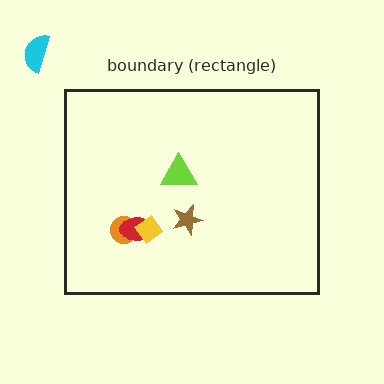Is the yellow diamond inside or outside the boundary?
Inside.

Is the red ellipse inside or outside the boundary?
Inside.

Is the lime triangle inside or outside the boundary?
Inside.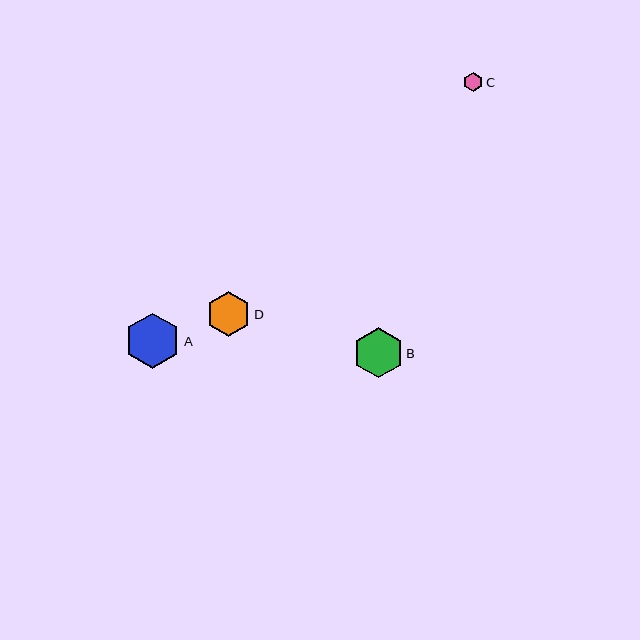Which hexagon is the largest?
Hexagon A is the largest with a size of approximately 55 pixels.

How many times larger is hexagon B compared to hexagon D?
Hexagon B is approximately 1.1 times the size of hexagon D.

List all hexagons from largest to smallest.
From largest to smallest: A, B, D, C.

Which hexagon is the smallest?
Hexagon C is the smallest with a size of approximately 20 pixels.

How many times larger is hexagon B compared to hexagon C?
Hexagon B is approximately 2.6 times the size of hexagon C.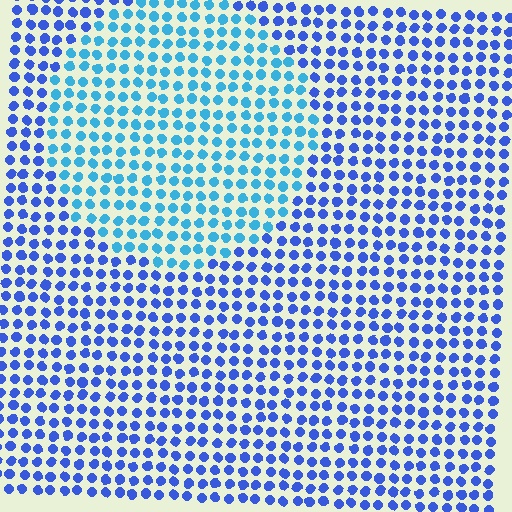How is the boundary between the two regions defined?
The boundary is defined purely by a slight shift in hue (about 32 degrees). Spacing, size, and orientation are identical on both sides.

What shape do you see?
I see a circle.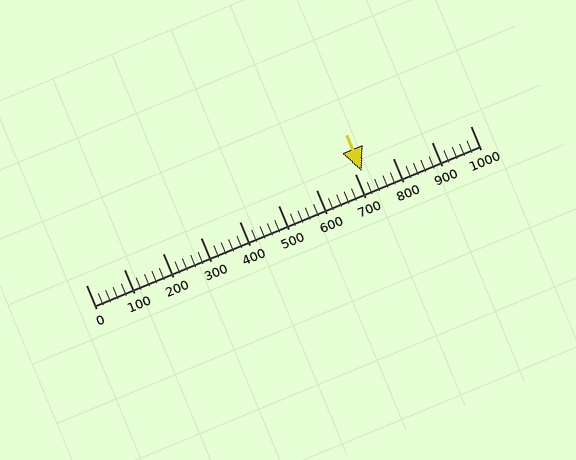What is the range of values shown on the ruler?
The ruler shows values from 0 to 1000.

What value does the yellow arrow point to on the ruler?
The yellow arrow points to approximately 718.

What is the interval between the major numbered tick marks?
The major tick marks are spaced 100 units apart.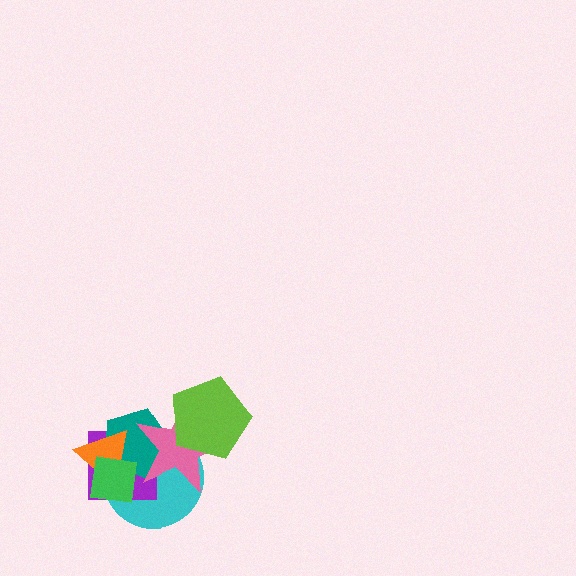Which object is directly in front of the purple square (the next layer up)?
The teal pentagon is directly in front of the purple square.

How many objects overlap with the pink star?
4 objects overlap with the pink star.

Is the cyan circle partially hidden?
Yes, it is partially covered by another shape.